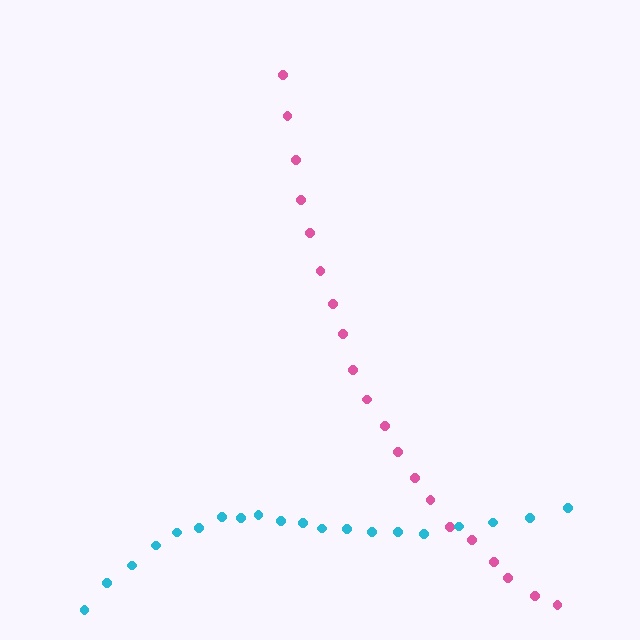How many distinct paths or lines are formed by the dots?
There are 2 distinct paths.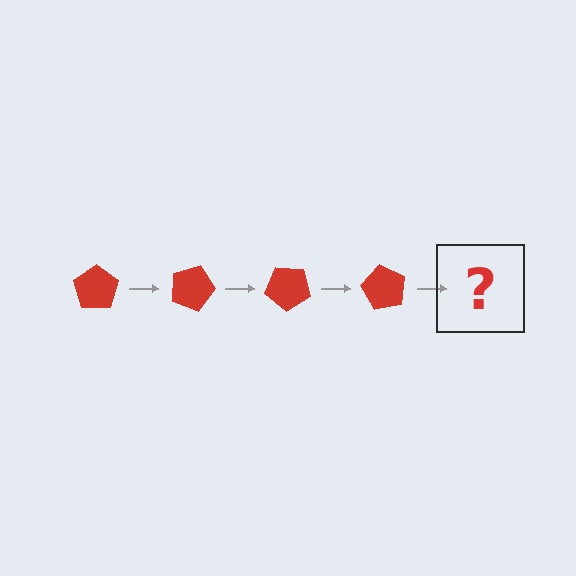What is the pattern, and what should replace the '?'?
The pattern is that the pentagon rotates 20 degrees each step. The '?' should be a red pentagon rotated 80 degrees.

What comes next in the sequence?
The next element should be a red pentagon rotated 80 degrees.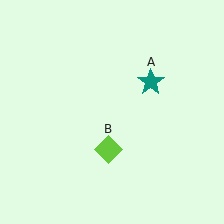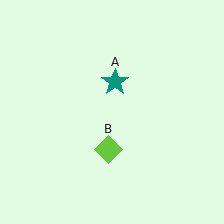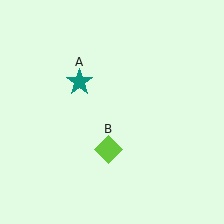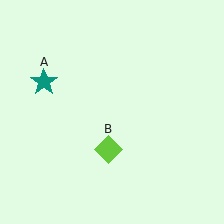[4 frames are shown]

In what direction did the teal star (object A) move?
The teal star (object A) moved left.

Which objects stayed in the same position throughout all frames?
Lime diamond (object B) remained stationary.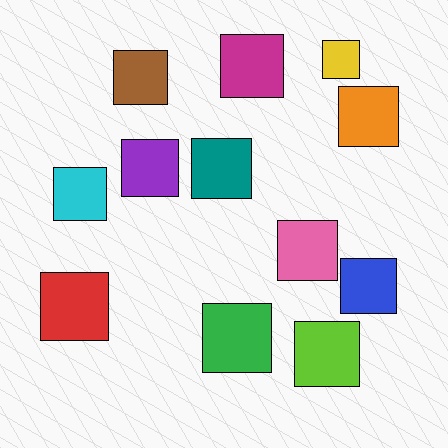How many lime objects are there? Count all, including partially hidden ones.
There is 1 lime object.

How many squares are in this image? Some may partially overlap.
There are 12 squares.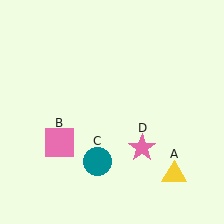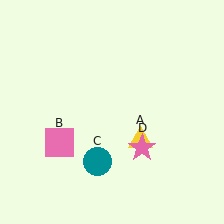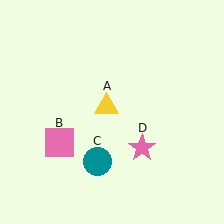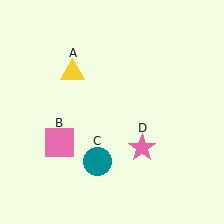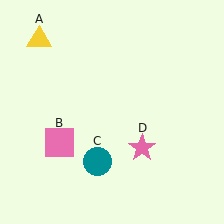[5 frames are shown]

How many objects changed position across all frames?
1 object changed position: yellow triangle (object A).